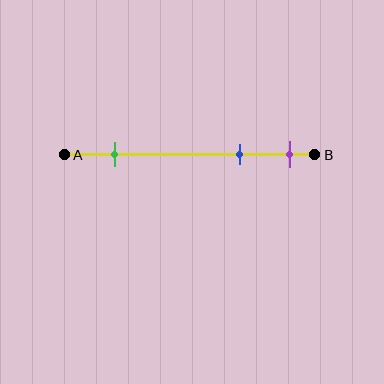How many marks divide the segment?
There are 3 marks dividing the segment.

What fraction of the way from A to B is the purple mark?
The purple mark is approximately 90% (0.9) of the way from A to B.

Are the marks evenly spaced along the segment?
No, the marks are not evenly spaced.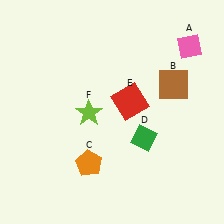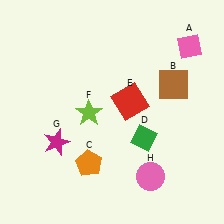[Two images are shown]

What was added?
A magenta star (G), a pink circle (H) were added in Image 2.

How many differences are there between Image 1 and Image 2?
There are 2 differences between the two images.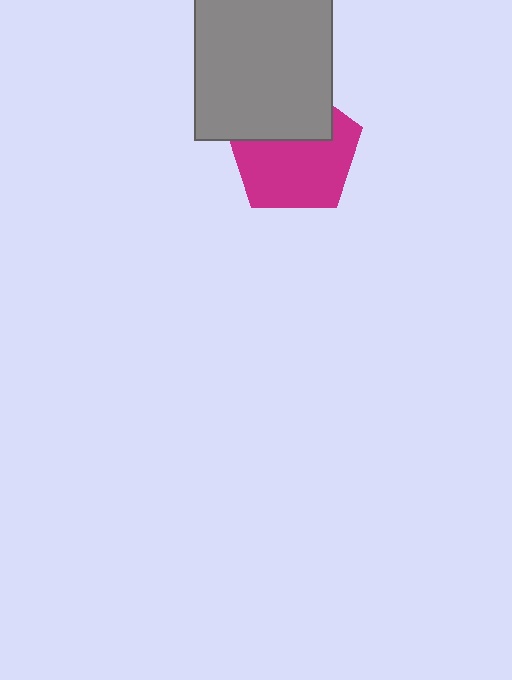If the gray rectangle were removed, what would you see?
You would see the complete magenta pentagon.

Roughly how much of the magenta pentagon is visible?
About half of it is visible (roughly 63%).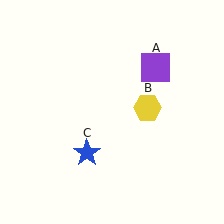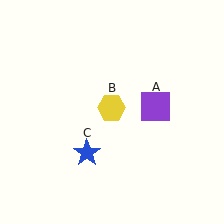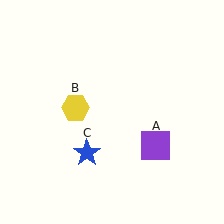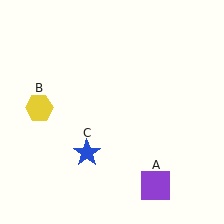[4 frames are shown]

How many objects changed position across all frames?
2 objects changed position: purple square (object A), yellow hexagon (object B).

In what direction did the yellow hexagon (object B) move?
The yellow hexagon (object B) moved left.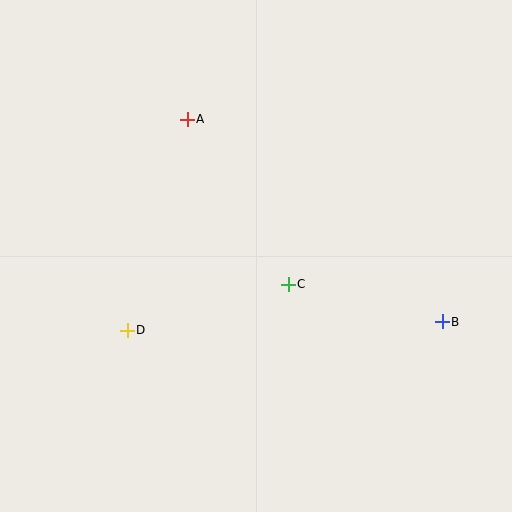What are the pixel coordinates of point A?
Point A is at (187, 119).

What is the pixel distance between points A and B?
The distance between A and B is 326 pixels.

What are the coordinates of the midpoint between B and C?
The midpoint between B and C is at (365, 303).